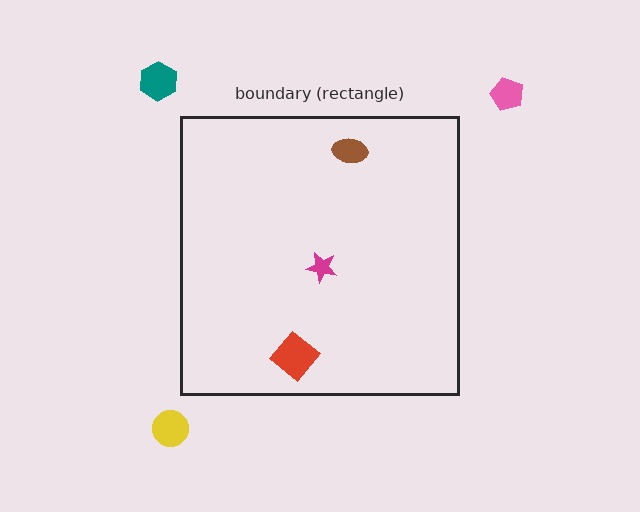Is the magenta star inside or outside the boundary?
Inside.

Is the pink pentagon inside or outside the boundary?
Outside.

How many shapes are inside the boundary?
3 inside, 3 outside.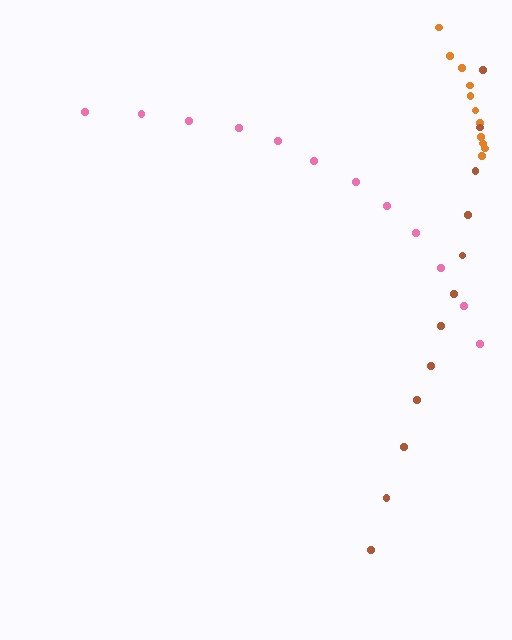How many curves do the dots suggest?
There are 3 distinct paths.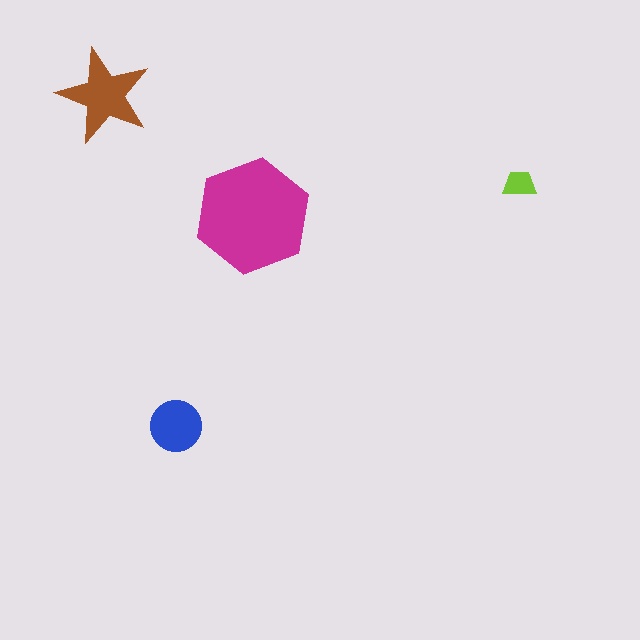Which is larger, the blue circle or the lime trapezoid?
The blue circle.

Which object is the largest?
The magenta hexagon.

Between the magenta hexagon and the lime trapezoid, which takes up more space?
The magenta hexagon.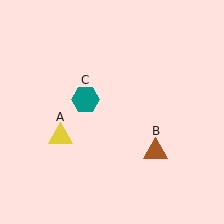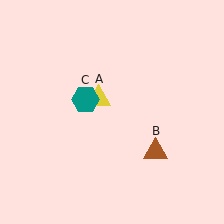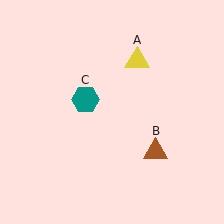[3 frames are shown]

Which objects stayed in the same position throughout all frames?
Brown triangle (object B) and teal hexagon (object C) remained stationary.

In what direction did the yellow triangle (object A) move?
The yellow triangle (object A) moved up and to the right.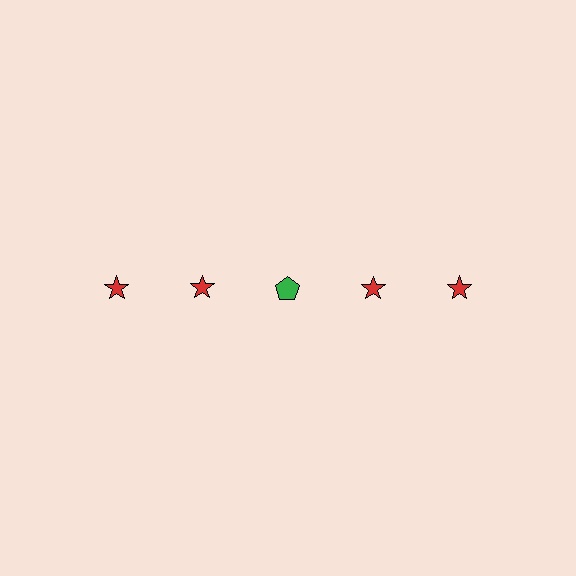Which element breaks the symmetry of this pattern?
The green pentagon in the top row, center column breaks the symmetry. All other shapes are red stars.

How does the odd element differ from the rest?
It differs in both color (green instead of red) and shape (pentagon instead of star).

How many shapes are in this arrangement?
There are 5 shapes arranged in a grid pattern.